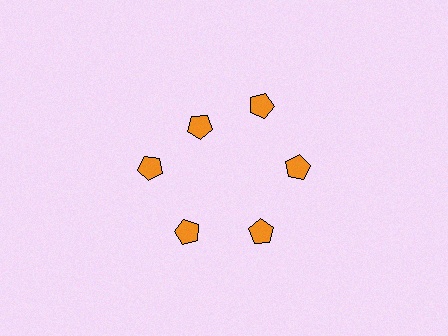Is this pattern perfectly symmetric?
No. The 6 orange pentagons are arranged in a ring, but one element near the 11 o'clock position is pulled inward toward the center, breaking the 6-fold rotational symmetry.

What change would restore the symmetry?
The symmetry would be restored by moving it outward, back onto the ring so that all 6 pentagons sit at equal angles and equal distance from the center.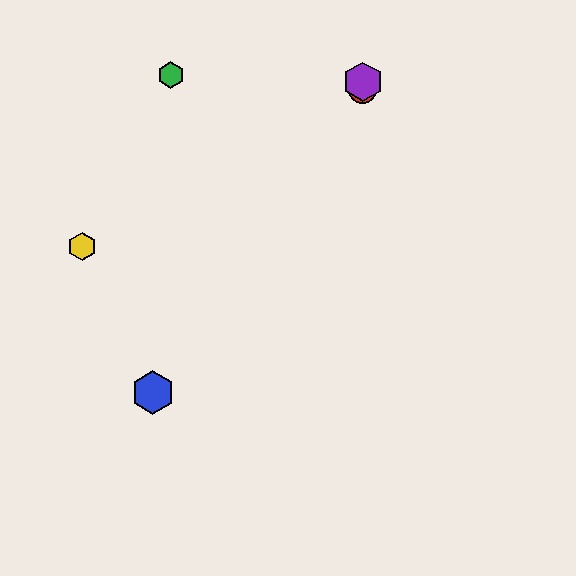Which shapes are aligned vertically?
The red circle, the purple hexagon are aligned vertically.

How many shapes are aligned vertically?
2 shapes (the red circle, the purple hexagon) are aligned vertically.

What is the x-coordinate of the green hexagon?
The green hexagon is at x≈171.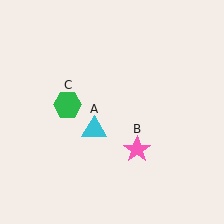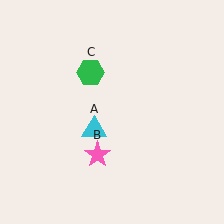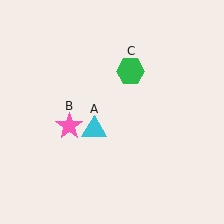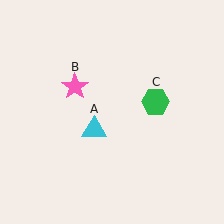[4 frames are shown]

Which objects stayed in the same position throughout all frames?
Cyan triangle (object A) remained stationary.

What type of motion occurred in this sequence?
The pink star (object B), green hexagon (object C) rotated clockwise around the center of the scene.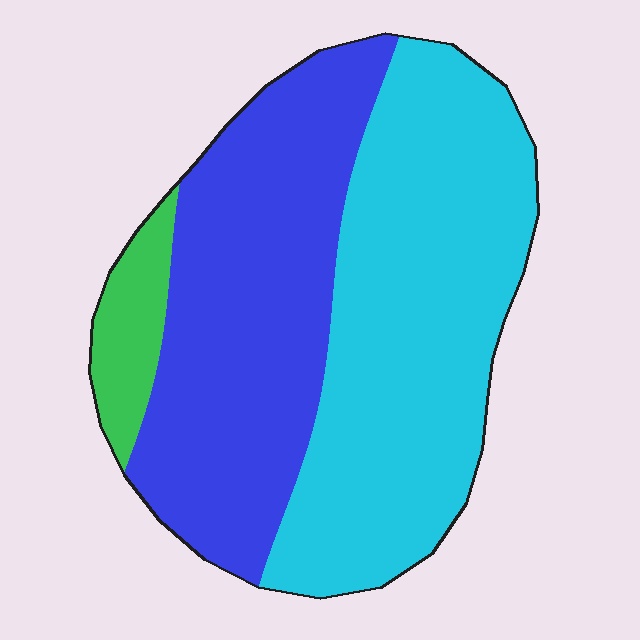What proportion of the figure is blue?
Blue covers 43% of the figure.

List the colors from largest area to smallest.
From largest to smallest: cyan, blue, green.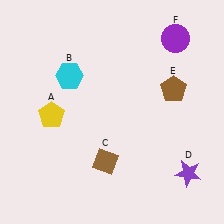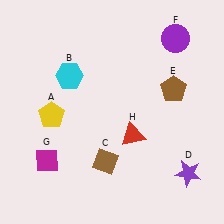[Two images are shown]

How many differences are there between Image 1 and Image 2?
There are 2 differences between the two images.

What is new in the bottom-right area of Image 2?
A red triangle (H) was added in the bottom-right area of Image 2.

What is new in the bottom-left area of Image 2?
A magenta diamond (G) was added in the bottom-left area of Image 2.